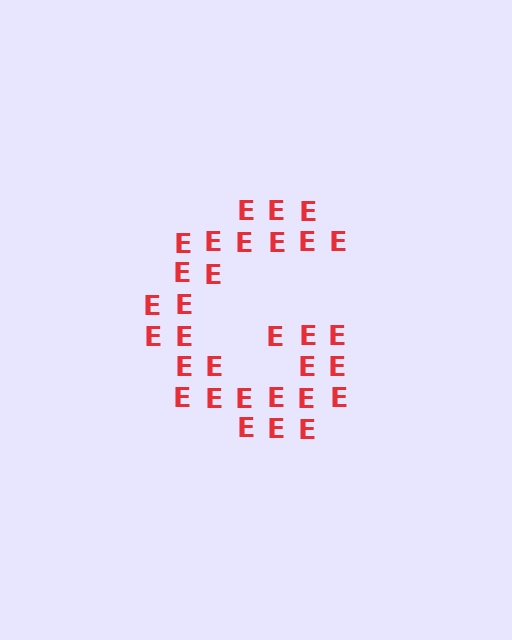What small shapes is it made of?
It is made of small letter E's.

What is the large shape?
The large shape is the letter G.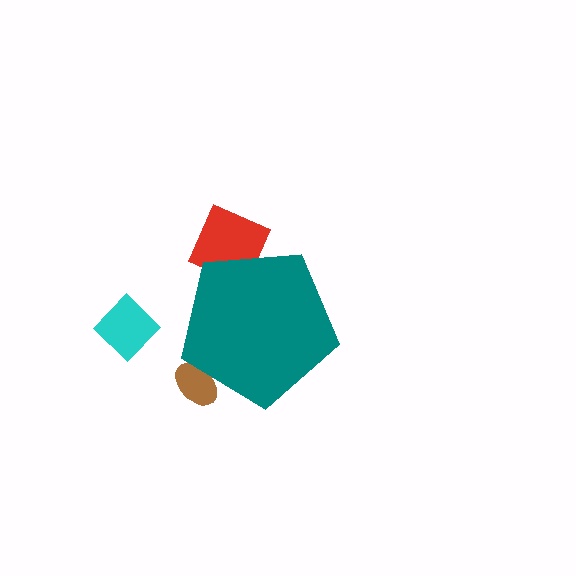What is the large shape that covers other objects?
A teal pentagon.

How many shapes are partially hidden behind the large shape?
2 shapes are partially hidden.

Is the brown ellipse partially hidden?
Yes, the brown ellipse is partially hidden behind the teal pentagon.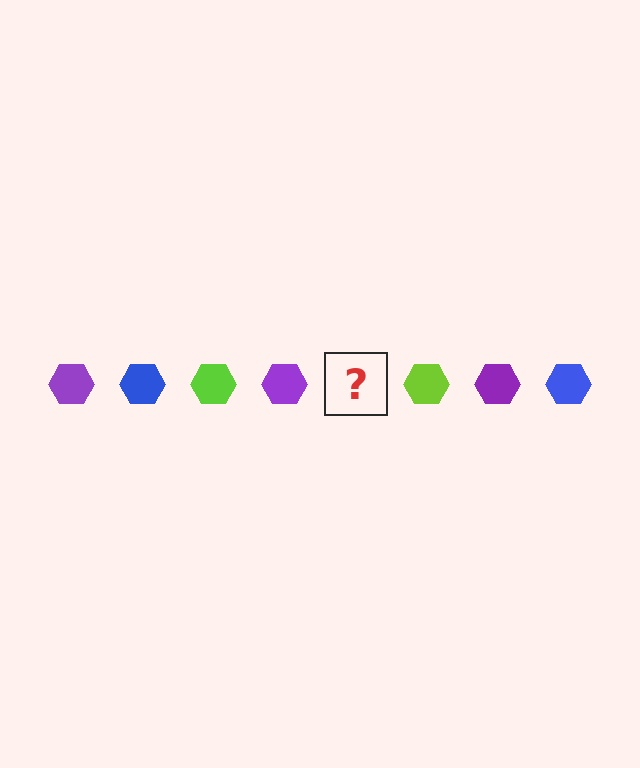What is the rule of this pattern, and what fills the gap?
The rule is that the pattern cycles through purple, blue, lime hexagons. The gap should be filled with a blue hexagon.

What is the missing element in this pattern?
The missing element is a blue hexagon.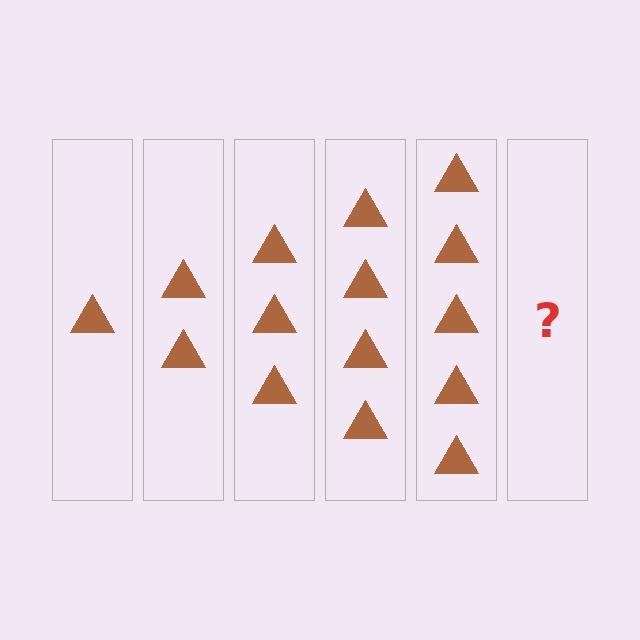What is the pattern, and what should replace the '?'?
The pattern is that each step adds one more triangle. The '?' should be 6 triangles.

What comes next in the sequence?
The next element should be 6 triangles.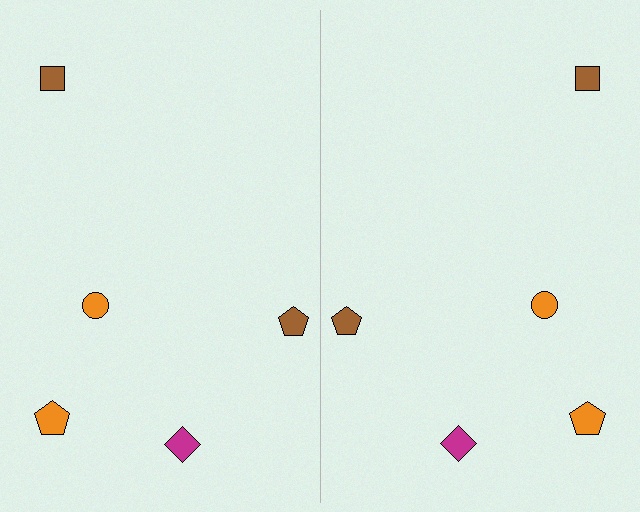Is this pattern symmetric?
Yes, this pattern has bilateral (reflection) symmetry.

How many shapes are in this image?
There are 10 shapes in this image.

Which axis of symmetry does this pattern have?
The pattern has a vertical axis of symmetry running through the center of the image.